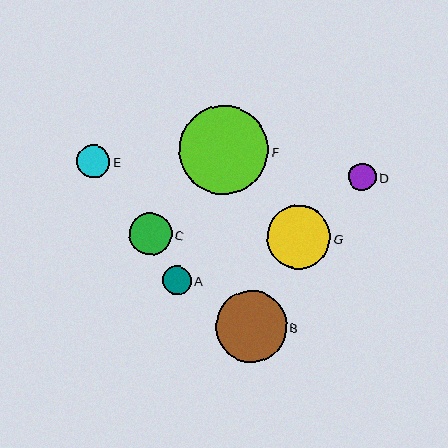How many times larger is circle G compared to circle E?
Circle G is approximately 1.9 times the size of circle E.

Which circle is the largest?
Circle F is the largest with a size of approximately 89 pixels.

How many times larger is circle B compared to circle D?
Circle B is approximately 2.6 times the size of circle D.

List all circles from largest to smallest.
From largest to smallest: F, B, G, C, E, A, D.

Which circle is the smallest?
Circle D is the smallest with a size of approximately 27 pixels.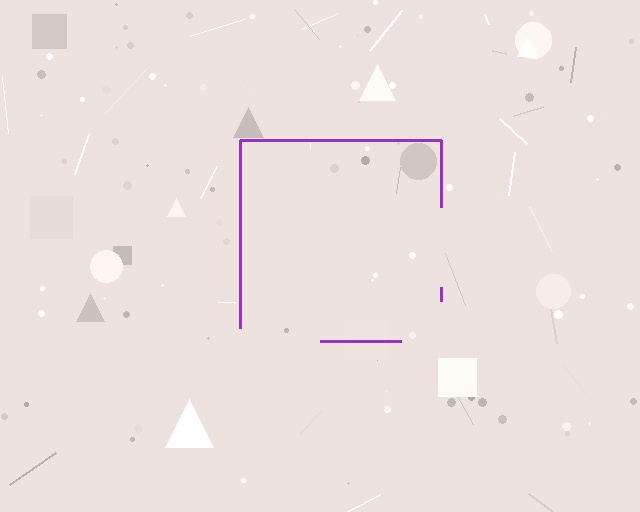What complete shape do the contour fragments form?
The contour fragments form a square.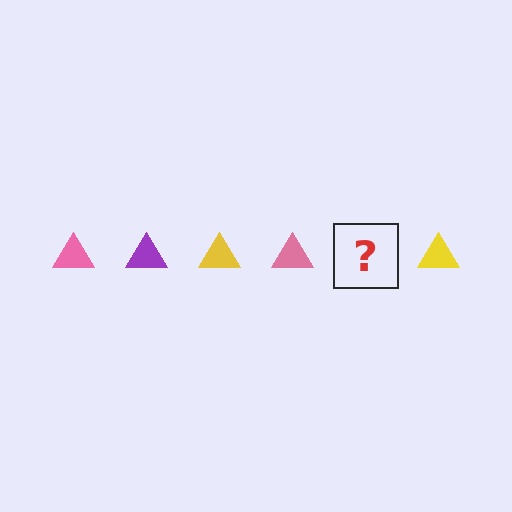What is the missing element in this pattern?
The missing element is a purple triangle.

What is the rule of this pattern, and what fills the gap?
The rule is that the pattern cycles through pink, purple, yellow triangles. The gap should be filled with a purple triangle.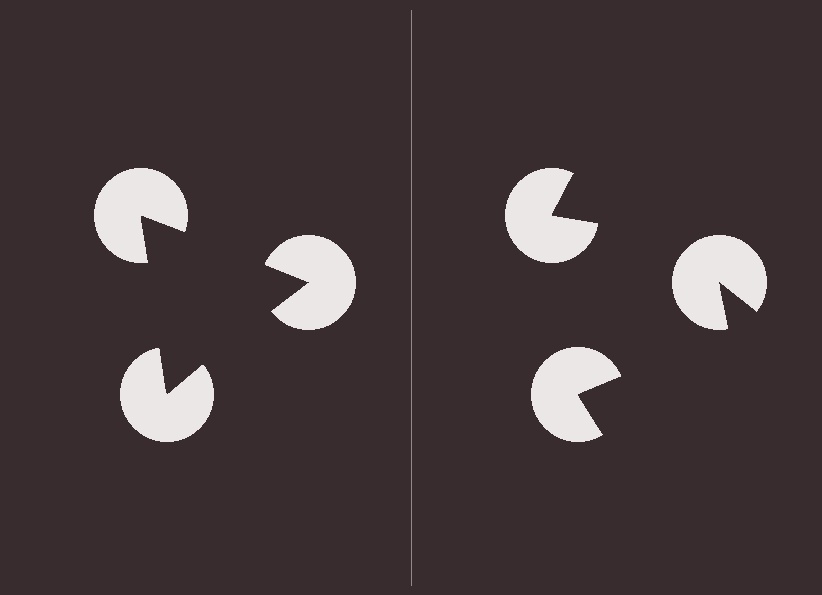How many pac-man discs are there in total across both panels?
6 — 3 on each side.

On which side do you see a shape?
An illusory triangle appears on the left side. On the right side the wedge cuts are rotated, so no coherent shape forms.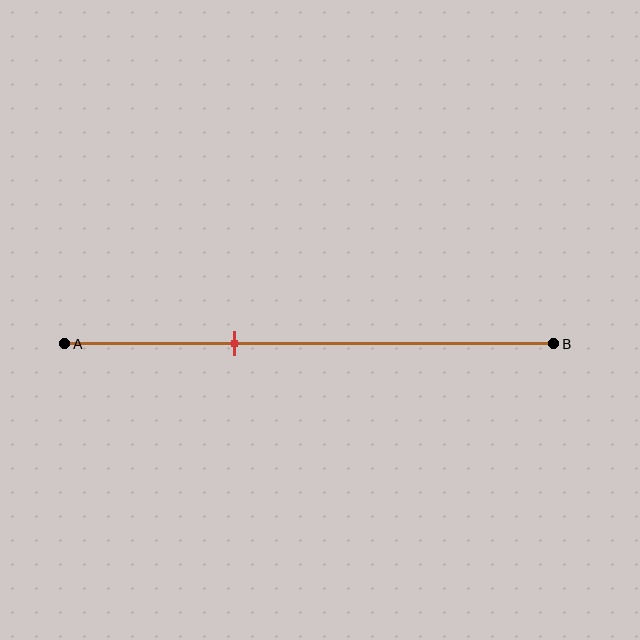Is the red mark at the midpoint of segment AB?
No, the mark is at about 35% from A, not at the 50% midpoint.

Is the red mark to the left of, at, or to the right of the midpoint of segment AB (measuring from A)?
The red mark is to the left of the midpoint of segment AB.